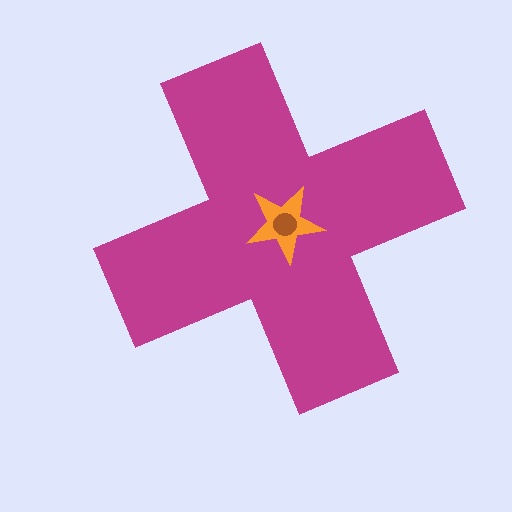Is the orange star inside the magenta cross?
Yes.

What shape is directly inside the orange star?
The brown circle.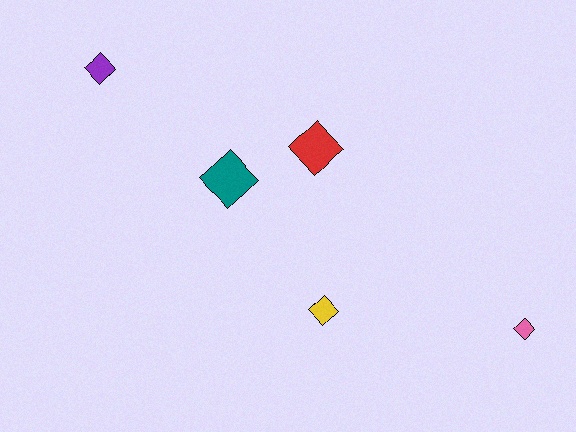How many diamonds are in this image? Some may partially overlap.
There are 5 diamonds.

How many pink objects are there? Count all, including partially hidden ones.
There is 1 pink object.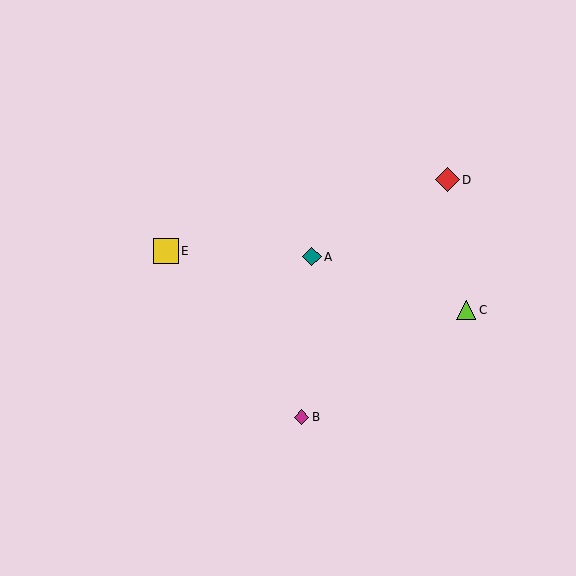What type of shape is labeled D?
Shape D is a red diamond.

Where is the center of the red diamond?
The center of the red diamond is at (447, 180).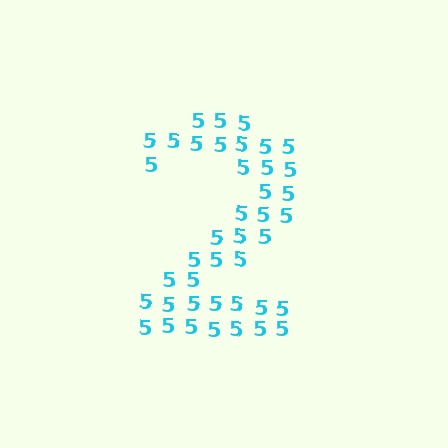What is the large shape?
The large shape is the digit 2.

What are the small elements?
The small elements are digit 5's.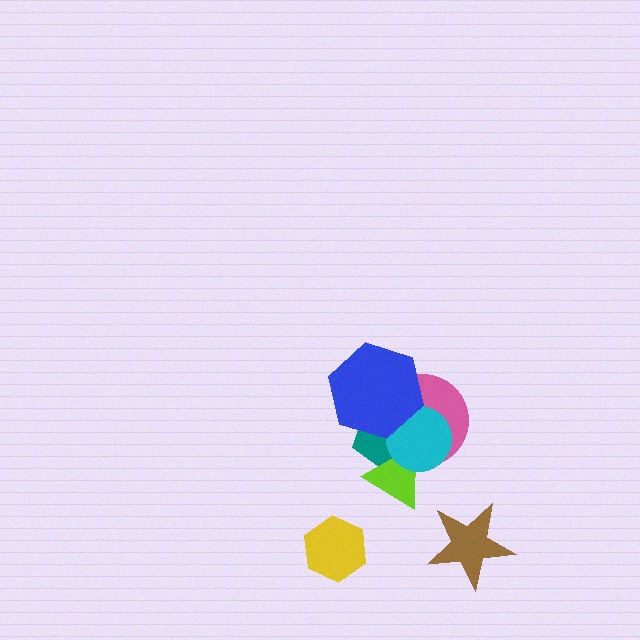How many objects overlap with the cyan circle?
4 objects overlap with the cyan circle.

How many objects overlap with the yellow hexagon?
0 objects overlap with the yellow hexagon.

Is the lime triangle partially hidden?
Yes, it is partially covered by another shape.